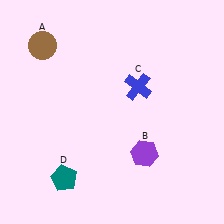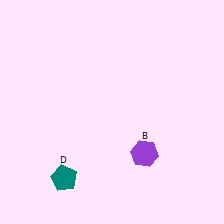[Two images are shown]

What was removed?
The brown circle (A), the blue cross (C) were removed in Image 2.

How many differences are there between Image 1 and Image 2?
There are 2 differences between the two images.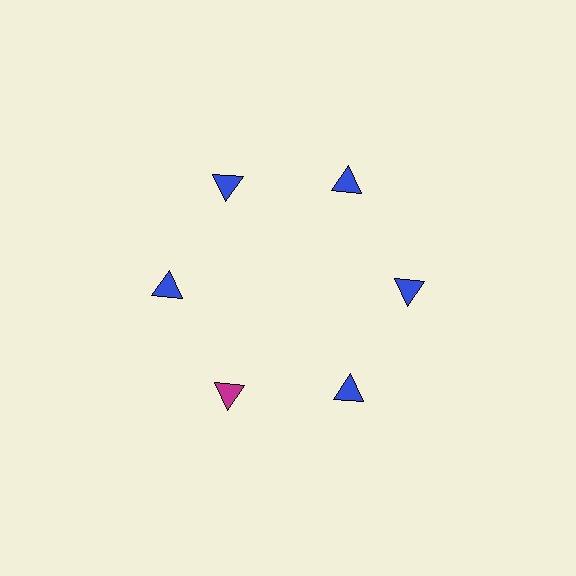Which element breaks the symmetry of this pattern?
The magenta triangle at roughly the 7 o'clock position breaks the symmetry. All other shapes are blue triangles.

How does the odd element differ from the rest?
It has a different color: magenta instead of blue.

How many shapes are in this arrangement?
There are 6 shapes arranged in a ring pattern.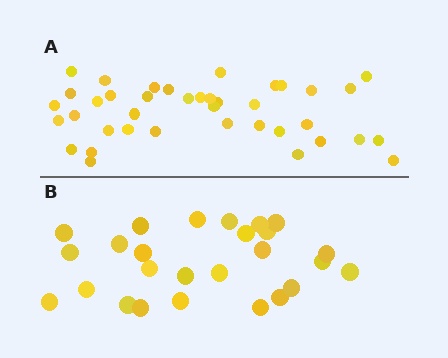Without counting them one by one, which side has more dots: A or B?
Region A (the top region) has more dots.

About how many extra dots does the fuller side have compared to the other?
Region A has approximately 15 more dots than region B.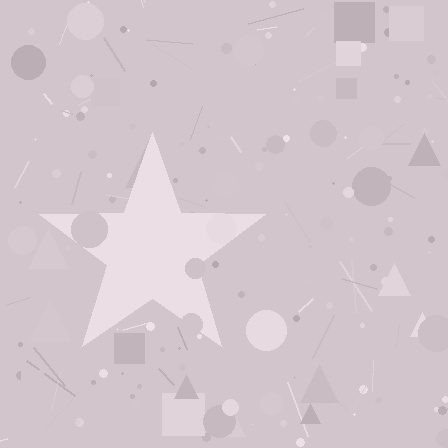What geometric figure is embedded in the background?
A star is embedded in the background.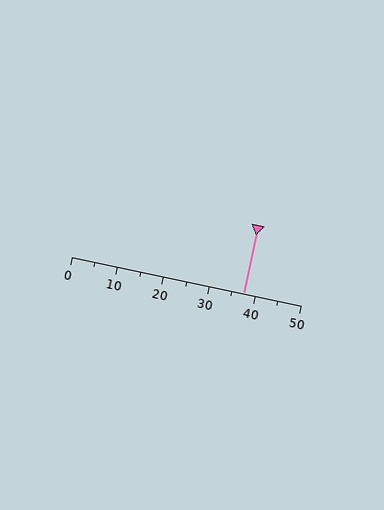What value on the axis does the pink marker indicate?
The marker indicates approximately 37.5.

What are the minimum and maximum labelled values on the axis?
The axis runs from 0 to 50.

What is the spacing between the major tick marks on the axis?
The major ticks are spaced 10 apart.